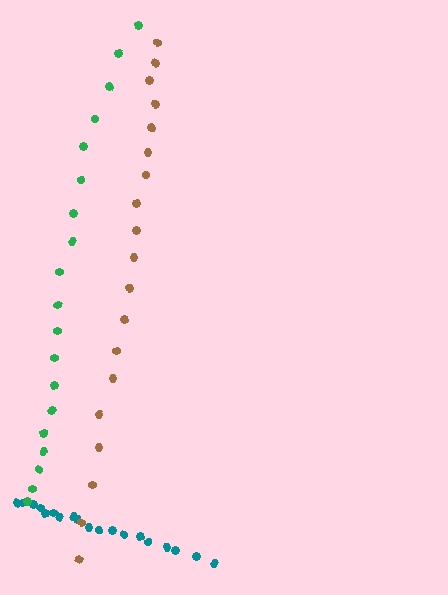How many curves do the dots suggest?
There are 3 distinct paths.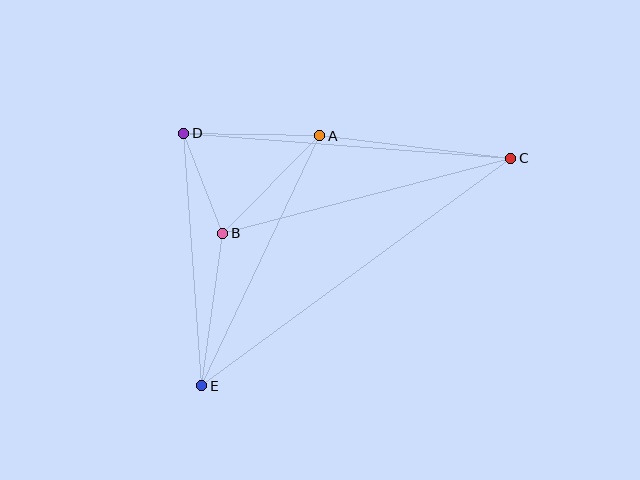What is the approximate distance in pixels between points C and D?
The distance between C and D is approximately 328 pixels.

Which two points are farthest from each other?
Points C and E are farthest from each other.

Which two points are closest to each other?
Points B and D are closest to each other.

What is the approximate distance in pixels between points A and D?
The distance between A and D is approximately 136 pixels.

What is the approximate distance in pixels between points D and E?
The distance between D and E is approximately 253 pixels.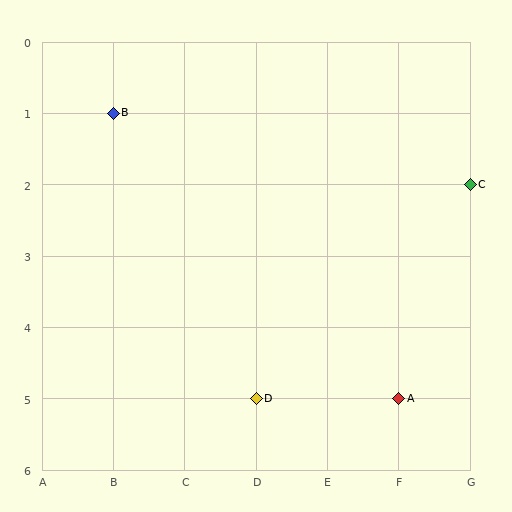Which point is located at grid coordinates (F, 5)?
Point A is at (F, 5).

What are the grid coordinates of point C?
Point C is at grid coordinates (G, 2).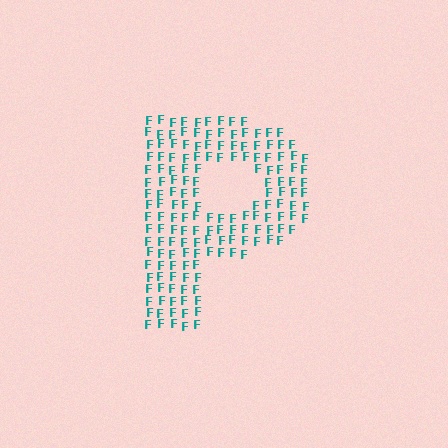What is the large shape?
The large shape is the letter P.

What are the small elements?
The small elements are letter F's.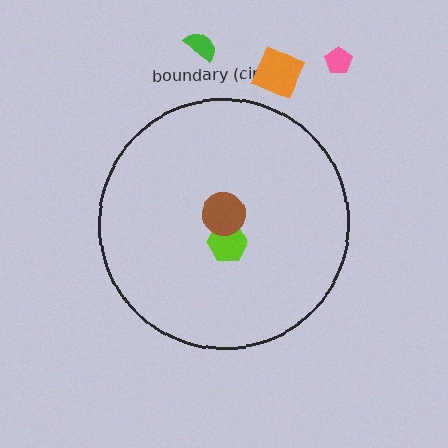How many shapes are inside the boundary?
2 inside, 3 outside.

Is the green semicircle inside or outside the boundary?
Outside.